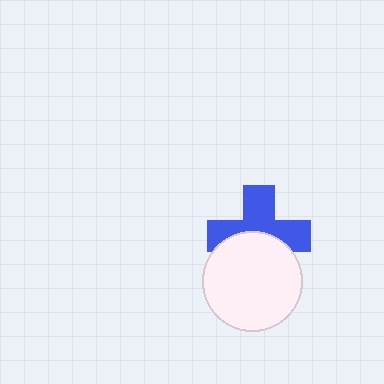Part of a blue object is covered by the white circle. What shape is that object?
It is a cross.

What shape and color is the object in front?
The object in front is a white circle.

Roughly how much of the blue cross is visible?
About half of it is visible (roughly 58%).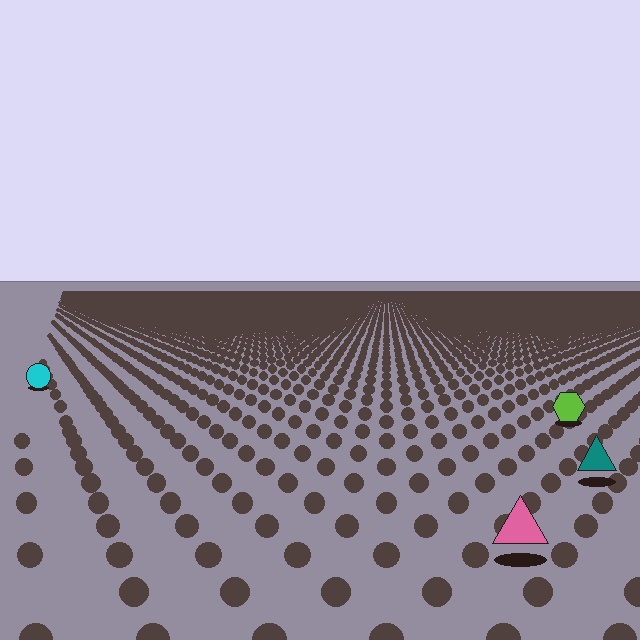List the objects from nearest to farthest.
From nearest to farthest: the pink triangle, the teal triangle, the lime hexagon, the cyan circle.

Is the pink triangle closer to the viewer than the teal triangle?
Yes. The pink triangle is closer — you can tell from the texture gradient: the ground texture is coarser near it.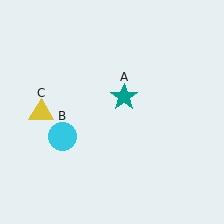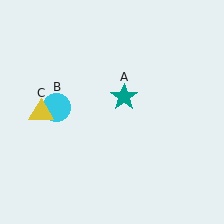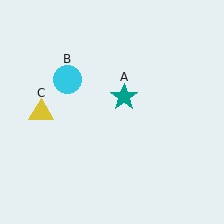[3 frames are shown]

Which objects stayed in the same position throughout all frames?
Teal star (object A) and yellow triangle (object C) remained stationary.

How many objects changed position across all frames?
1 object changed position: cyan circle (object B).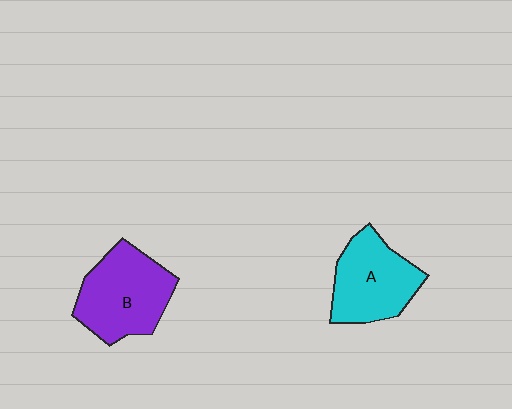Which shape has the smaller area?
Shape A (cyan).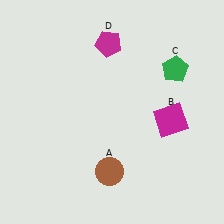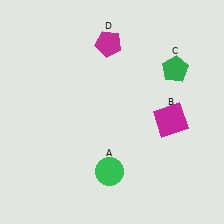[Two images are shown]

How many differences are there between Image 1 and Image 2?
There is 1 difference between the two images.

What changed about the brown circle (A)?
In Image 1, A is brown. In Image 2, it changed to green.